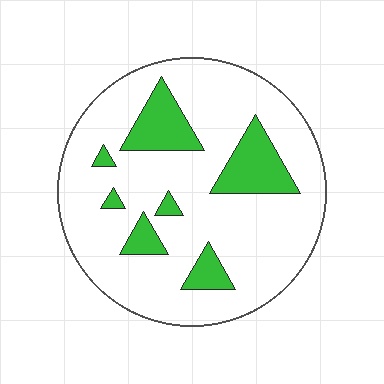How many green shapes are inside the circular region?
7.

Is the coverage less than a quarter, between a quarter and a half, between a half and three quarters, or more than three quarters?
Less than a quarter.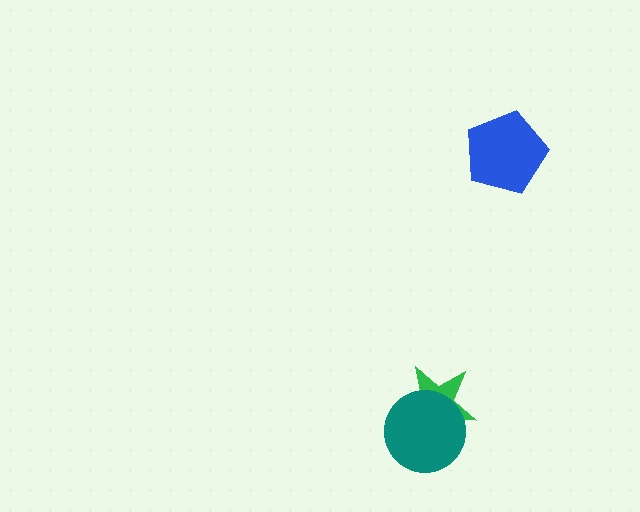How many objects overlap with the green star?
1 object overlaps with the green star.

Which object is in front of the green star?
The teal circle is in front of the green star.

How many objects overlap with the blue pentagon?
0 objects overlap with the blue pentagon.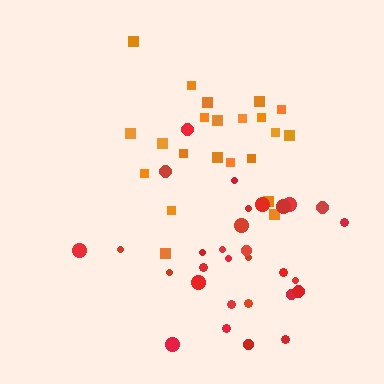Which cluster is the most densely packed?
Red.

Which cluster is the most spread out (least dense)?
Orange.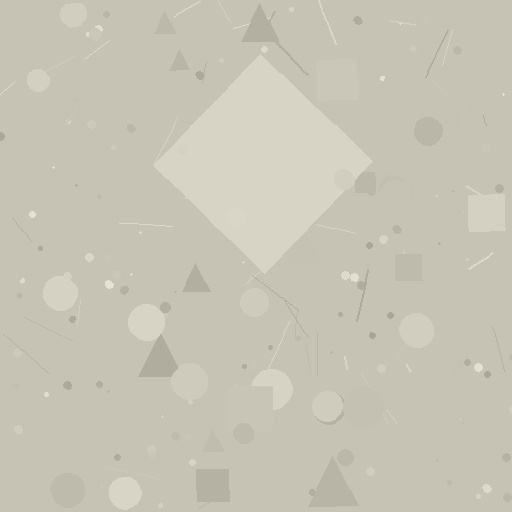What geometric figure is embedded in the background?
A diamond is embedded in the background.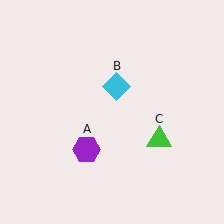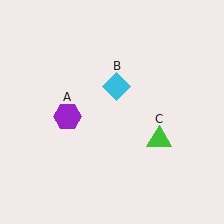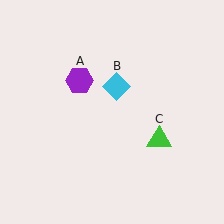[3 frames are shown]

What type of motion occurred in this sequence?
The purple hexagon (object A) rotated clockwise around the center of the scene.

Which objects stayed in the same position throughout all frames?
Cyan diamond (object B) and green triangle (object C) remained stationary.